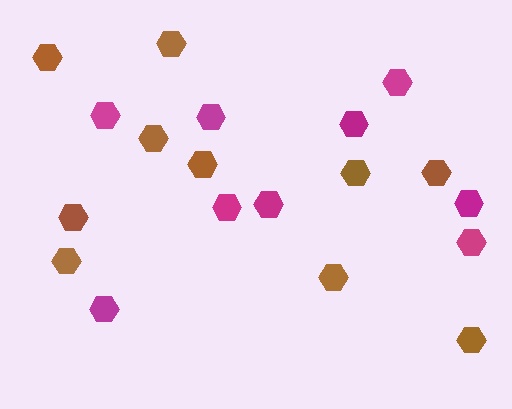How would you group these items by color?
There are 2 groups: one group of magenta hexagons (9) and one group of brown hexagons (10).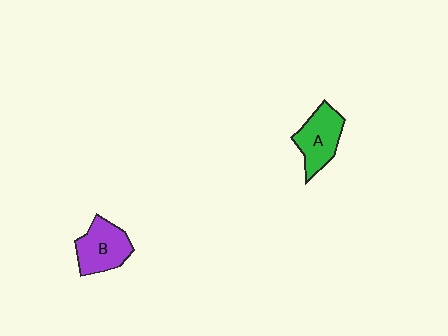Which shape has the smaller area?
Shape A (green).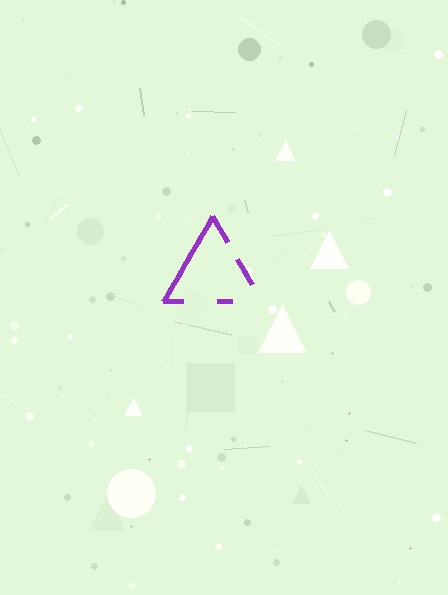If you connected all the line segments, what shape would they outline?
They would outline a triangle.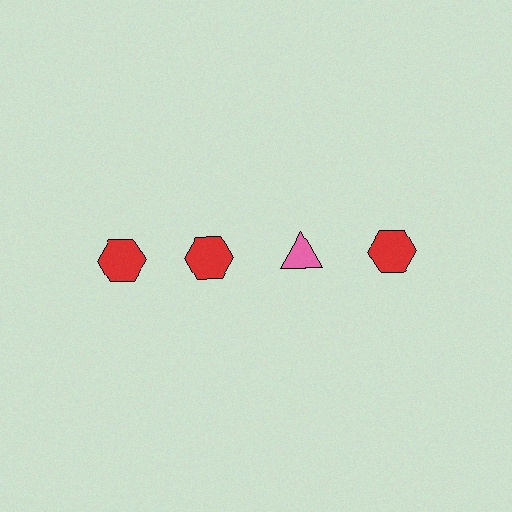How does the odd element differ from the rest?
It differs in both color (pink instead of red) and shape (triangle instead of hexagon).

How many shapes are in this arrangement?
There are 4 shapes arranged in a grid pattern.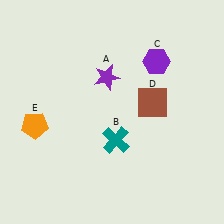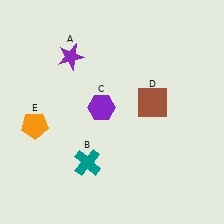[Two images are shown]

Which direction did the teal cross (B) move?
The teal cross (B) moved left.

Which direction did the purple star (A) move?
The purple star (A) moved left.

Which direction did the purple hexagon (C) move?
The purple hexagon (C) moved left.